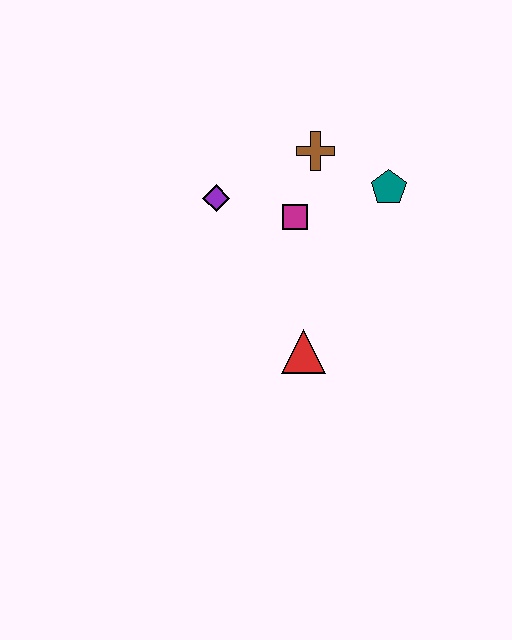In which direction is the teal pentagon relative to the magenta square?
The teal pentagon is to the right of the magenta square.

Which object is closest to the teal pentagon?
The brown cross is closest to the teal pentagon.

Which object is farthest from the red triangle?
The brown cross is farthest from the red triangle.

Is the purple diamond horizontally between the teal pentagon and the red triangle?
No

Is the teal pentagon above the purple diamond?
Yes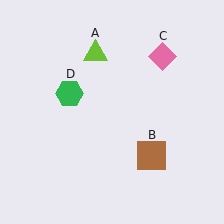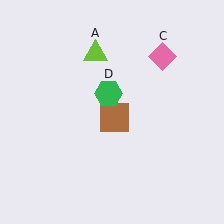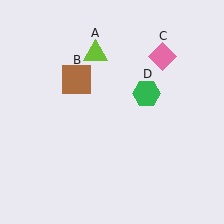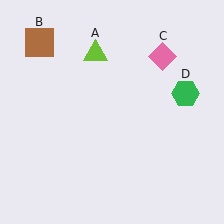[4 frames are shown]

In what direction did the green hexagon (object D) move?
The green hexagon (object D) moved right.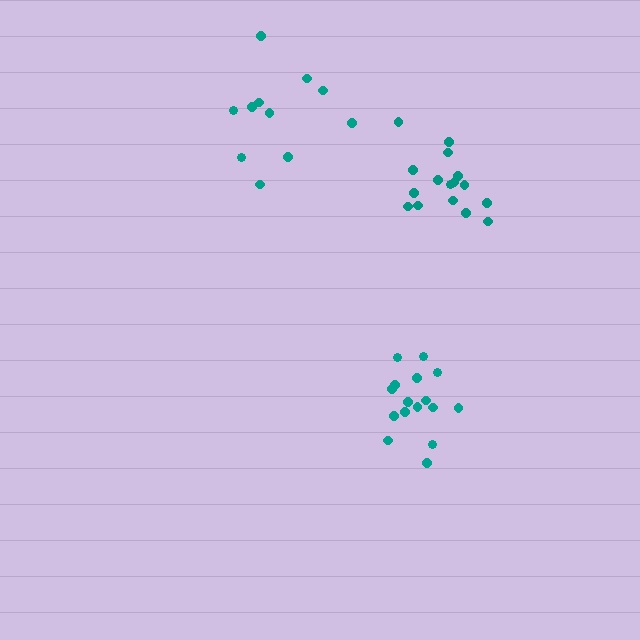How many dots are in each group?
Group 1: 16 dots, Group 2: 16 dots, Group 3: 11 dots (43 total).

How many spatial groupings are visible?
There are 3 spatial groupings.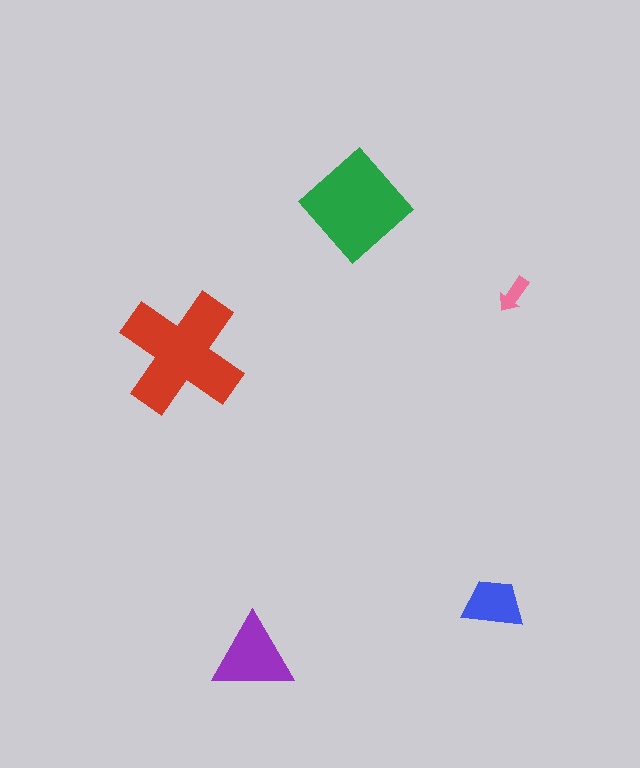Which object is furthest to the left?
The red cross is leftmost.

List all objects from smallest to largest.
The pink arrow, the blue trapezoid, the purple triangle, the green diamond, the red cross.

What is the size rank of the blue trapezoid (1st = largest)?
4th.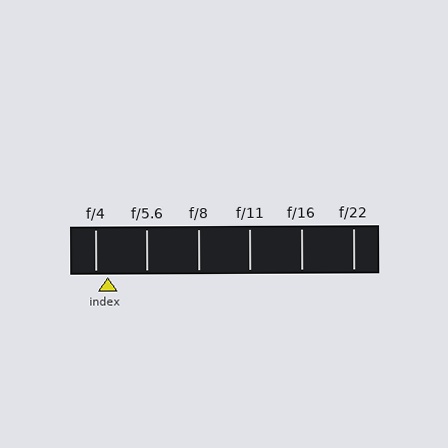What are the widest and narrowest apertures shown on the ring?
The widest aperture shown is f/4 and the narrowest is f/22.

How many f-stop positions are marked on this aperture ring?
There are 6 f-stop positions marked.